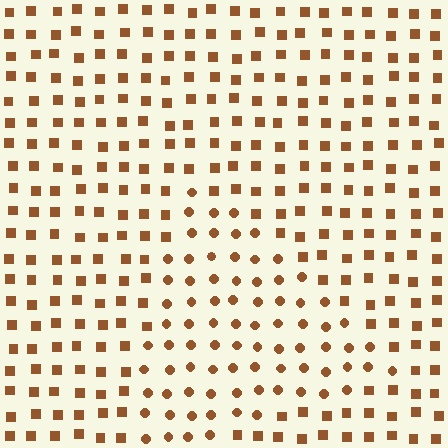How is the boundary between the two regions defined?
The boundary is defined by a change in element shape: circles inside vs. squares outside. All elements share the same color and spacing.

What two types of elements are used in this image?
The image uses circles inside the triangle region and squares outside it.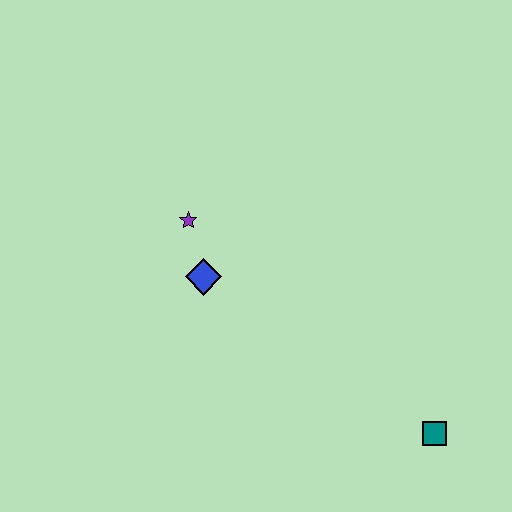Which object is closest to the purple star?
The blue diamond is closest to the purple star.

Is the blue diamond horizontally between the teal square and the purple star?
Yes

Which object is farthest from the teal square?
The purple star is farthest from the teal square.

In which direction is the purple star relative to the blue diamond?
The purple star is above the blue diamond.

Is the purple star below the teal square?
No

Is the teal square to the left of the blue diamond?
No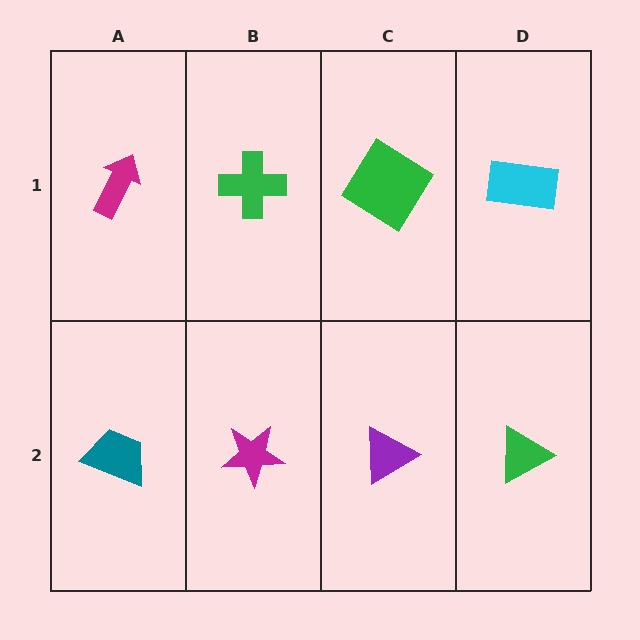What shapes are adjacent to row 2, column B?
A green cross (row 1, column B), a teal trapezoid (row 2, column A), a purple triangle (row 2, column C).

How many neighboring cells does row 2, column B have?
3.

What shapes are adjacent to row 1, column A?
A teal trapezoid (row 2, column A), a green cross (row 1, column B).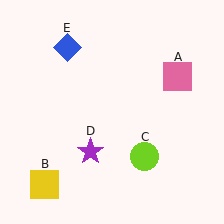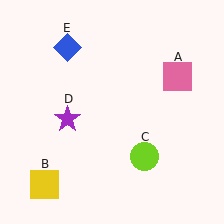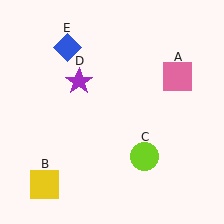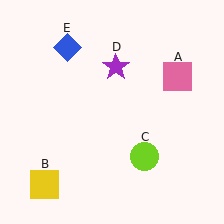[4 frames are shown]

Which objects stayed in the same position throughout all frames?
Pink square (object A) and yellow square (object B) and lime circle (object C) and blue diamond (object E) remained stationary.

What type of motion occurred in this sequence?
The purple star (object D) rotated clockwise around the center of the scene.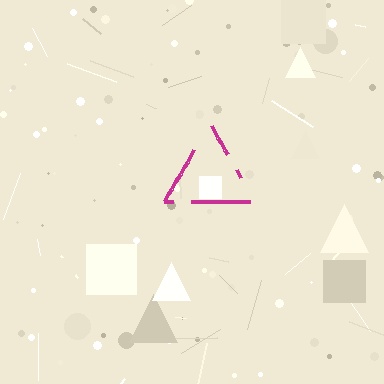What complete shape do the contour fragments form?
The contour fragments form a triangle.